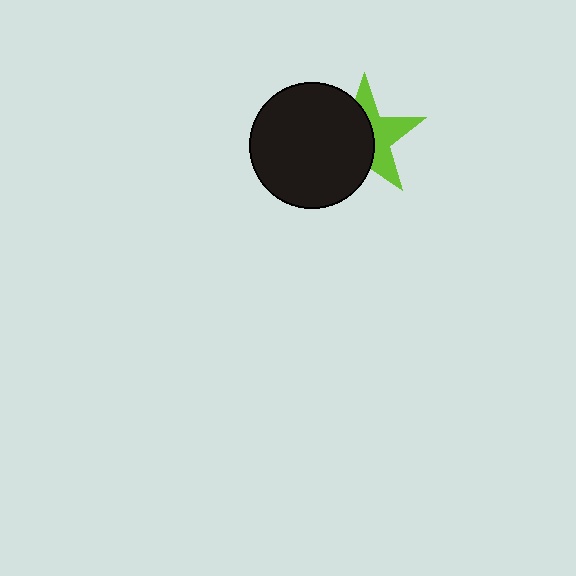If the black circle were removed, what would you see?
You would see the complete lime star.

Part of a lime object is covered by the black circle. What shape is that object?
It is a star.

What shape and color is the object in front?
The object in front is a black circle.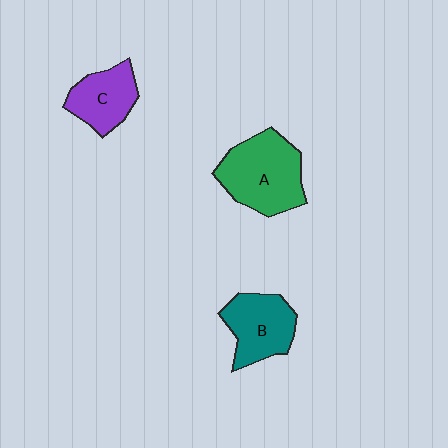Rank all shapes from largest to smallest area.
From largest to smallest: A (green), B (teal), C (purple).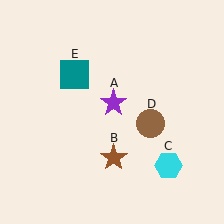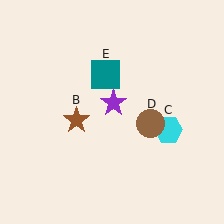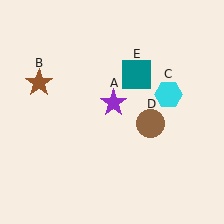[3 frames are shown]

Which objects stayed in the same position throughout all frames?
Purple star (object A) and brown circle (object D) remained stationary.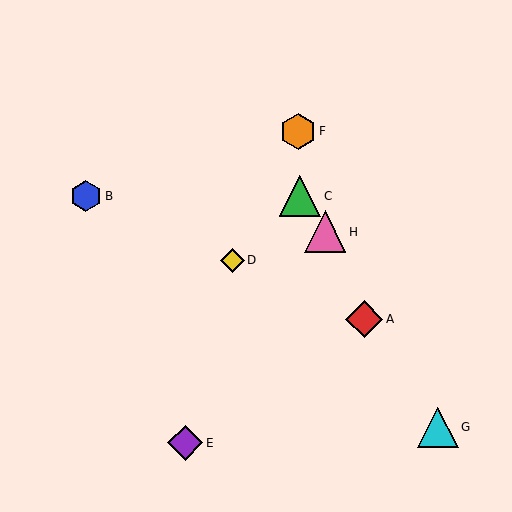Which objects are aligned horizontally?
Objects B, C are aligned horizontally.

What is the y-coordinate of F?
Object F is at y≈131.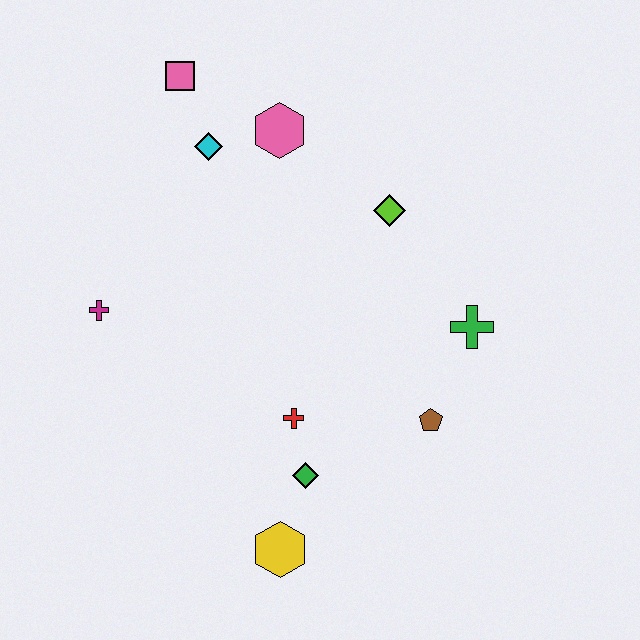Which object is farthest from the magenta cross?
The green cross is farthest from the magenta cross.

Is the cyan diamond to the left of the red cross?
Yes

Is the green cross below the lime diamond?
Yes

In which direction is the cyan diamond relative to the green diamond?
The cyan diamond is above the green diamond.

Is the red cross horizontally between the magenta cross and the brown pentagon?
Yes